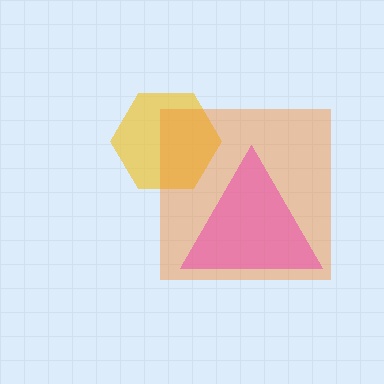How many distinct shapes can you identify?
There are 3 distinct shapes: a yellow hexagon, an orange square, a pink triangle.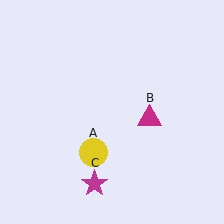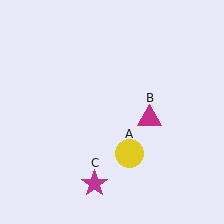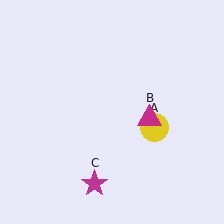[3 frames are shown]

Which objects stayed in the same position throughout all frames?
Magenta triangle (object B) and magenta star (object C) remained stationary.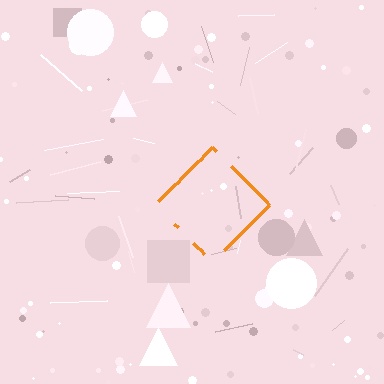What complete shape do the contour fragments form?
The contour fragments form a diamond.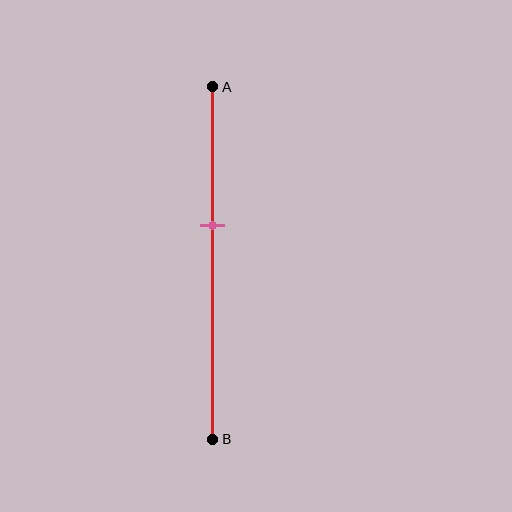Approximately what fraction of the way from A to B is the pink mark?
The pink mark is approximately 40% of the way from A to B.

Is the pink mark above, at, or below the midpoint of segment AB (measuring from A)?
The pink mark is above the midpoint of segment AB.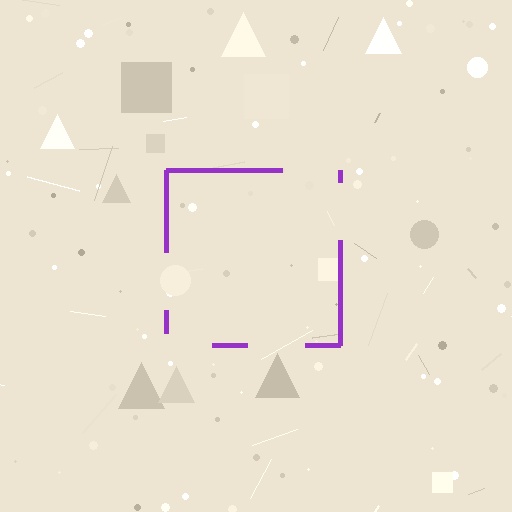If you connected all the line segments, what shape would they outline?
They would outline a square.